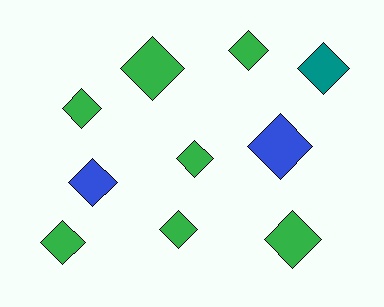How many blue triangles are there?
There are no blue triangles.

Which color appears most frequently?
Green, with 7 objects.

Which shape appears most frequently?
Diamond, with 10 objects.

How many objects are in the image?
There are 10 objects.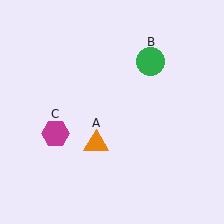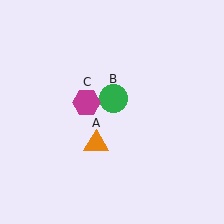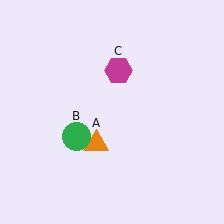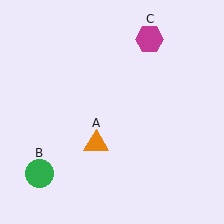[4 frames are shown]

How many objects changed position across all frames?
2 objects changed position: green circle (object B), magenta hexagon (object C).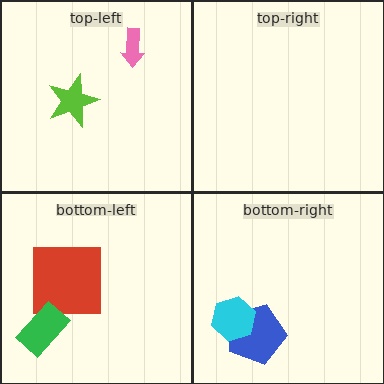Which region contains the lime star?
The top-left region.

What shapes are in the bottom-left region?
The red square, the green rectangle.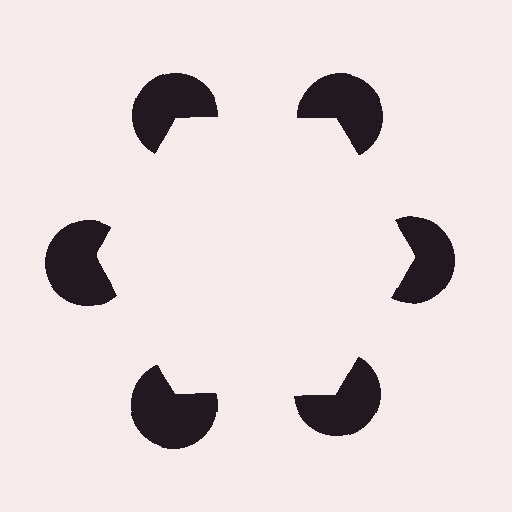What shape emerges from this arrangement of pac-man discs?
An illusory hexagon — its edges are inferred from the aligned wedge cuts in the pac-man discs, not physically drawn.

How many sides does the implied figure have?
6 sides.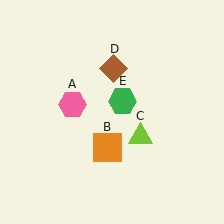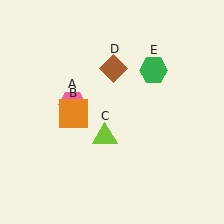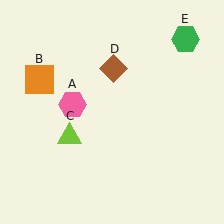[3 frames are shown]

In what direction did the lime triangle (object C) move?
The lime triangle (object C) moved left.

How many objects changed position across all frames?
3 objects changed position: orange square (object B), lime triangle (object C), green hexagon (object E).